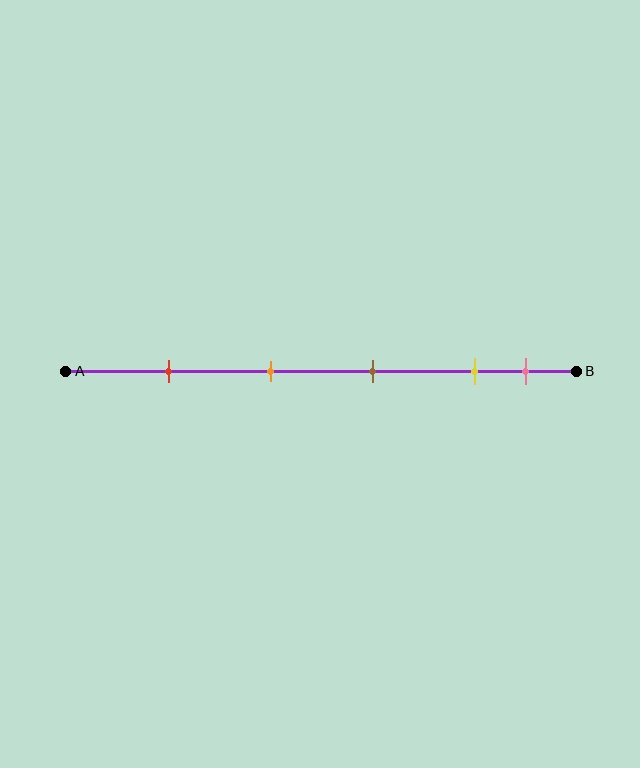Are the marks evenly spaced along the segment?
No, the marks are not evenly spaced.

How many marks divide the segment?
There are 5 marks dividing the segment.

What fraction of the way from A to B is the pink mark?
The pink mark is approximately 90% (0.9) of the way from A to B.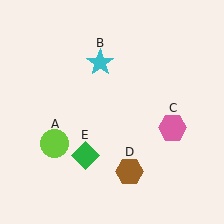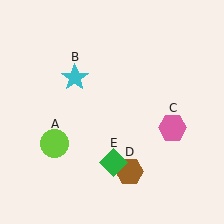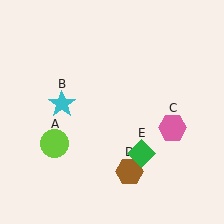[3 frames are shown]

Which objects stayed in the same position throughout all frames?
Lime circle (object A) and pink hexagon (object C) and brown hexagon (object D) remained stationary.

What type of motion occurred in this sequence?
The cyan star (object B), green diamond (object E) rotated counterclockwise around the center of the scene.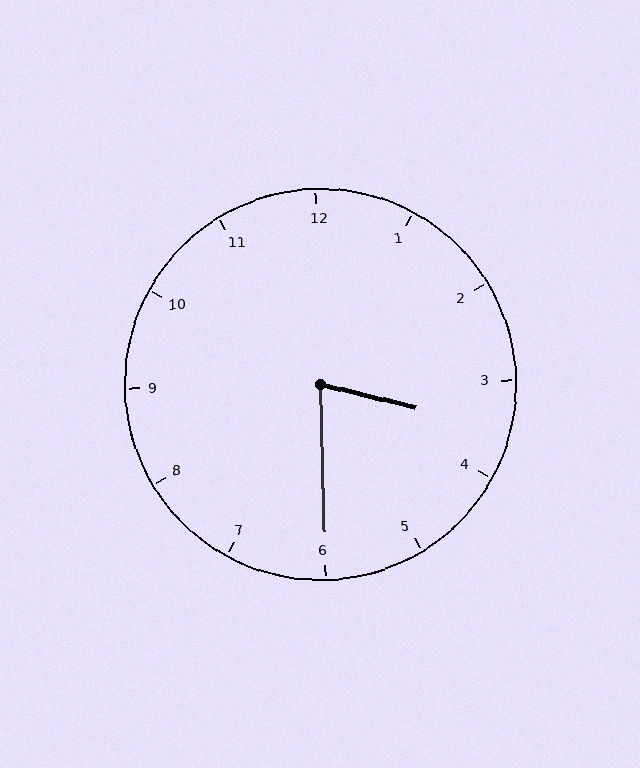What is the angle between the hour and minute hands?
Approximately 75 degrees.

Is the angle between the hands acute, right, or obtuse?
It is acute.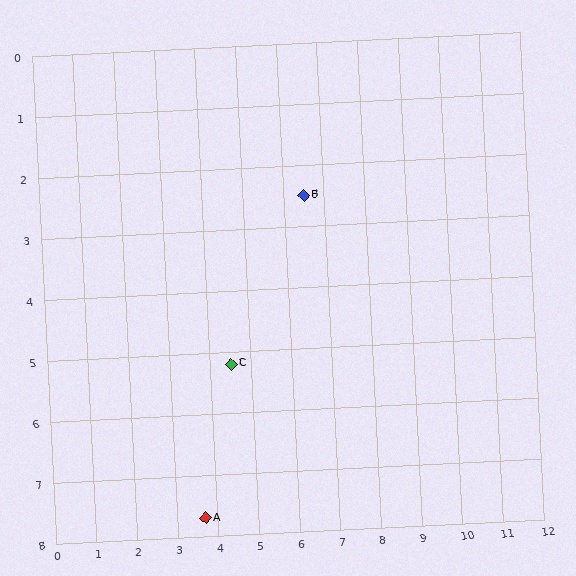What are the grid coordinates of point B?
Point B is at approximately (6.5, 2.5).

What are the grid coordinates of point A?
Point A is at approximately (3.7, 7.7).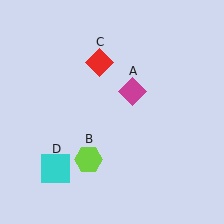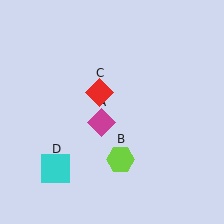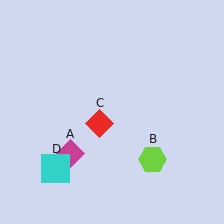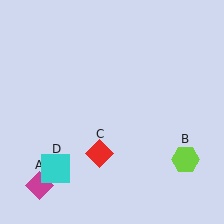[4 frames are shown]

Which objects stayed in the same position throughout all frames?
Cyan square (object D) remained stationary.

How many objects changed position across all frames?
3 objects changed position: magenta diamond (object A), lime hexagon (object B), red diamond (object C).